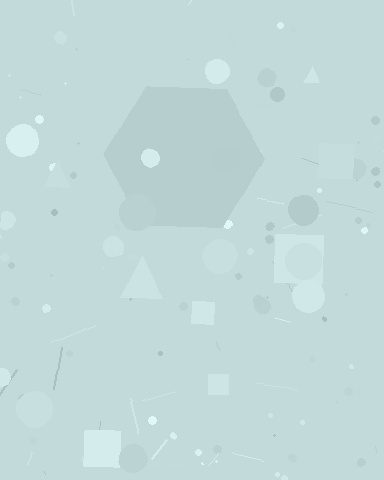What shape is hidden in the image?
A hexagon is hidden in the image.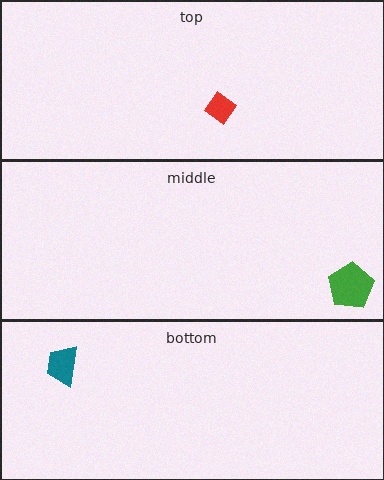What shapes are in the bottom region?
The teal trapezoid.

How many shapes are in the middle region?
1.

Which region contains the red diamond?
The top region.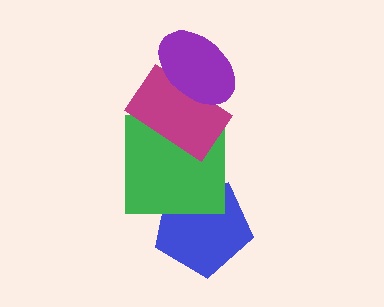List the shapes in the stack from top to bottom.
From top to bottom: the purple ellipse, the magenta rectangle, the green square, the blue pentagon.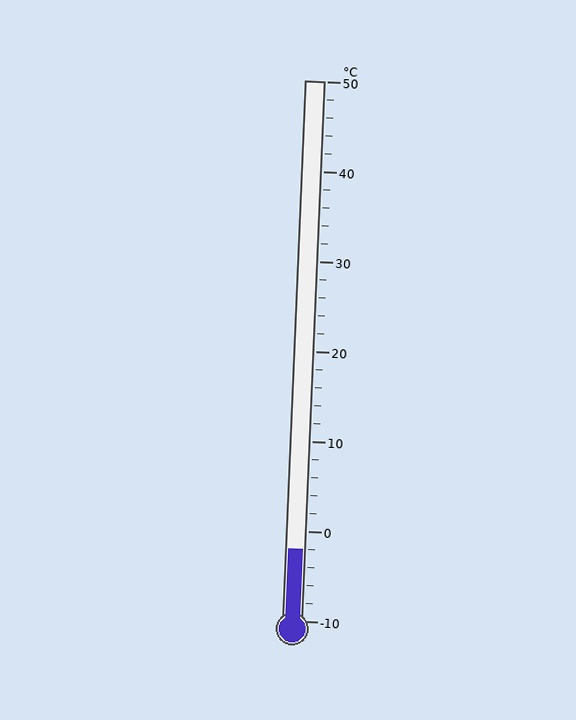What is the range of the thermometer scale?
The thermometer scale ranges from -10°C to 50°C.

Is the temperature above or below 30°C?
The temperature is below 30°C.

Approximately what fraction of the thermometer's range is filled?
The thermometer is filled to approximately 15% of its range.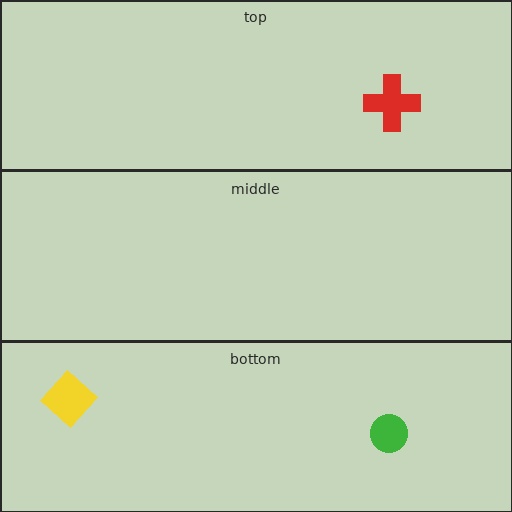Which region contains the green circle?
The bottom region.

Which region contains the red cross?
The top region.